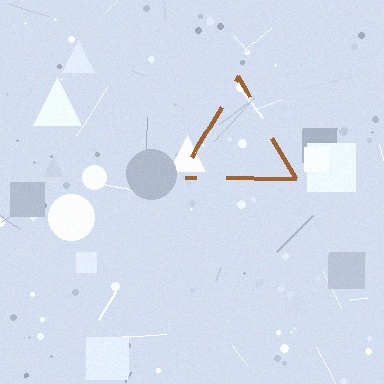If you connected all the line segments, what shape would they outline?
They would outline a triangle.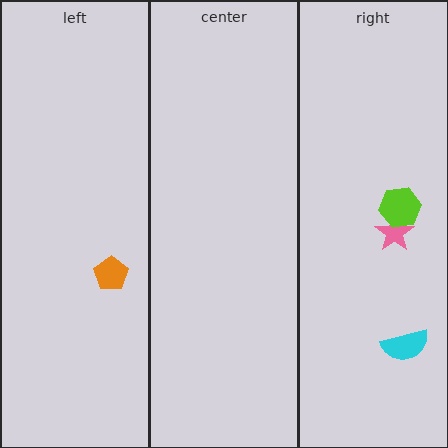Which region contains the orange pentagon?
The left region.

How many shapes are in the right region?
3.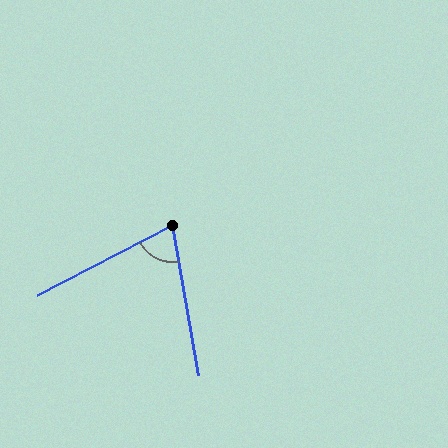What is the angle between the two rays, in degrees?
Approximately 73 degrees.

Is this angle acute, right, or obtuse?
It is acute.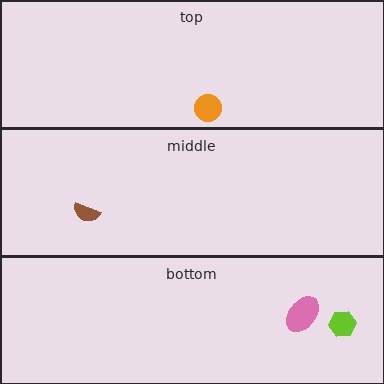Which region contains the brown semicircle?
The middle region.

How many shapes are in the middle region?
1.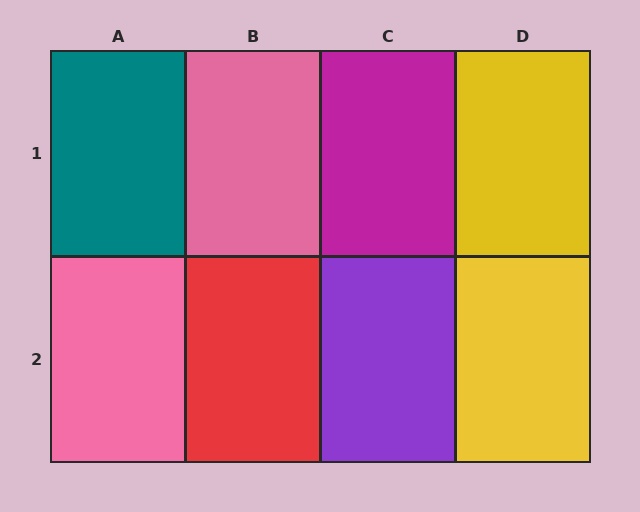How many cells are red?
1 cell is red.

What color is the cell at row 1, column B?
Pink.